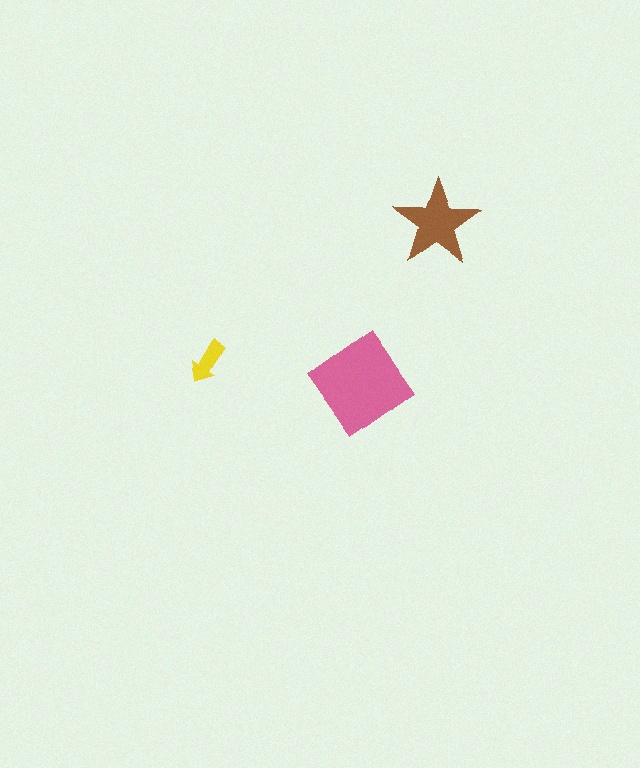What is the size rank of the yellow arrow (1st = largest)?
3rd.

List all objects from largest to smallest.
The pink diamond, the brown star, the yellow arrow.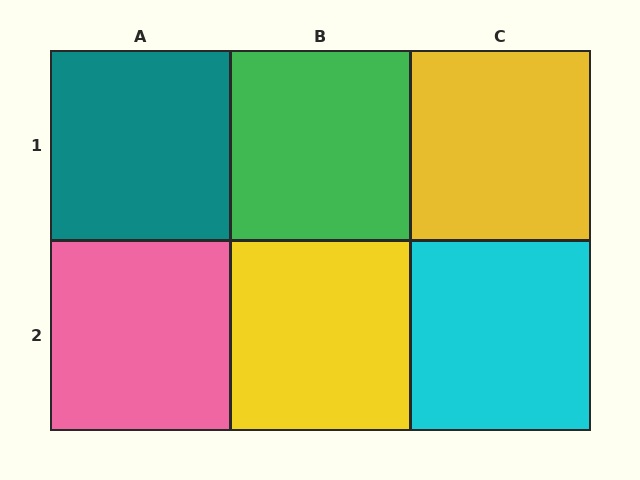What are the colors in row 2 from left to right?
Pink, yellow, cyan.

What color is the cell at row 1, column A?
Teal.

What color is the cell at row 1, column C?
Yellow.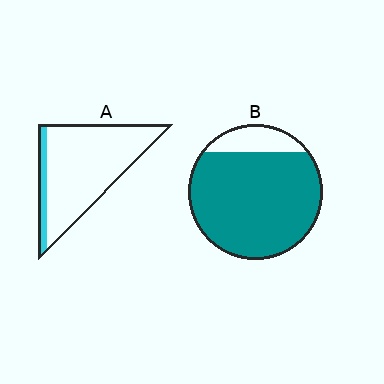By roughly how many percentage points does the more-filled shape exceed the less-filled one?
By roughly 70 percentage points (B over A).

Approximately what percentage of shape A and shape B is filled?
A is approximately 15% and B is approximately 85%.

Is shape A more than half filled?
No.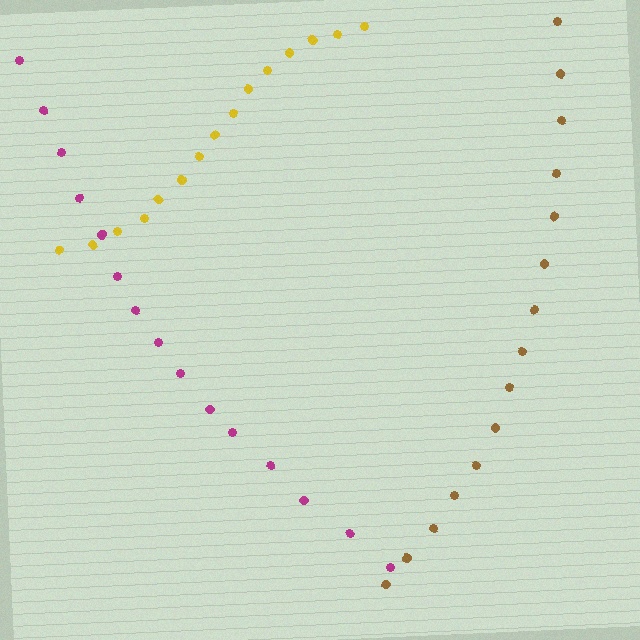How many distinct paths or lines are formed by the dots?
There are 3 distinct paths.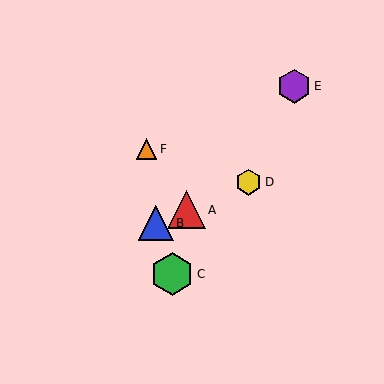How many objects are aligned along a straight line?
3 objects (A, B, D) are aligned along a straight line.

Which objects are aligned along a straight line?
Objects A, B, D are aligned along a straight line.